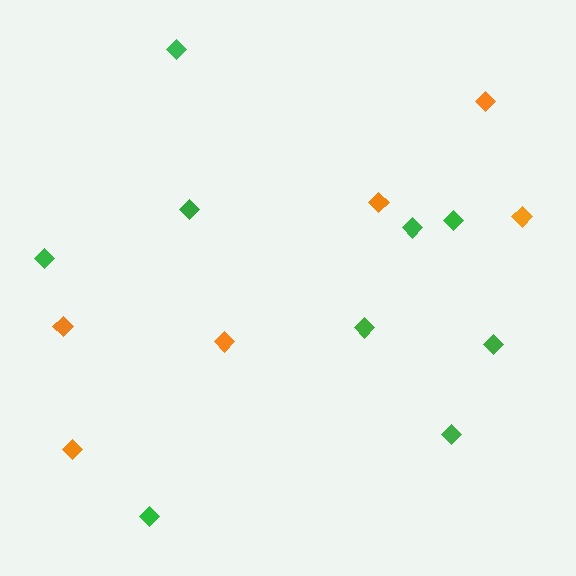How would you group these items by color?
There are 2 groups: one group of green diamonds (9) and one group of orange diamonds (6).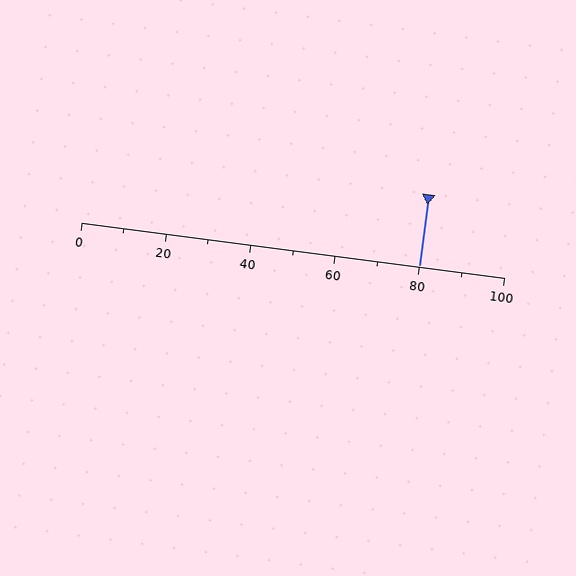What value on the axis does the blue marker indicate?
The marker indicates approximately 80.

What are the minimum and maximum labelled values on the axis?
The axis runs from 0 to 100.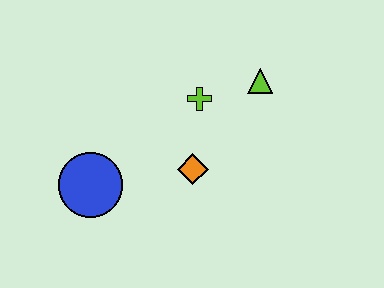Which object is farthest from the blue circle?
The lime triangle is farthest from the blue circle.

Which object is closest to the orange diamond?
The lime cross is closest to the orange diamond.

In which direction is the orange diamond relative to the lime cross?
The orange diamond is below the lime cross.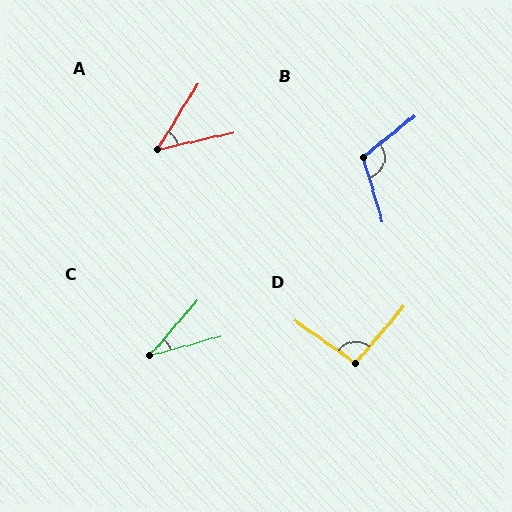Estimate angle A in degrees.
Approximately 46 degrees.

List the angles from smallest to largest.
C (33°), A (46°), D (95°), B (112°).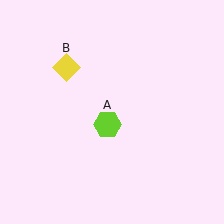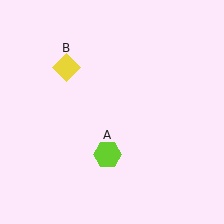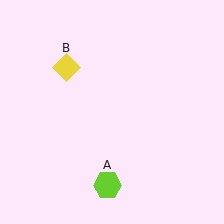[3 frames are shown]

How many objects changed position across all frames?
1 object changed position: lime hexagon (object A).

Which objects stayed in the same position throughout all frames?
Yellow diamond (object B) remained stationary.